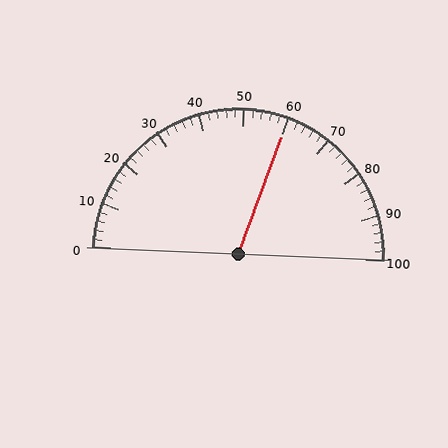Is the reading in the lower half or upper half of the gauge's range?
The reading is in the upper half of the range (0 to 100).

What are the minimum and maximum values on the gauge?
The gauge ranges from 0 to 100.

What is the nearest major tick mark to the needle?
The nearest major tick mark is 60.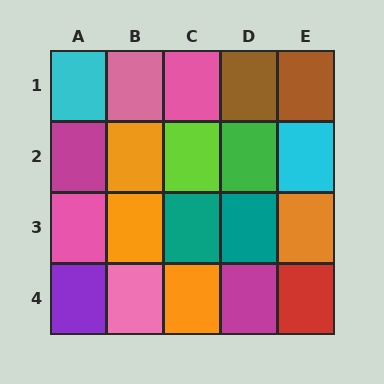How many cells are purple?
1 cell is purple.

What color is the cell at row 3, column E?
Orange.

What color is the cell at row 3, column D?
Teal.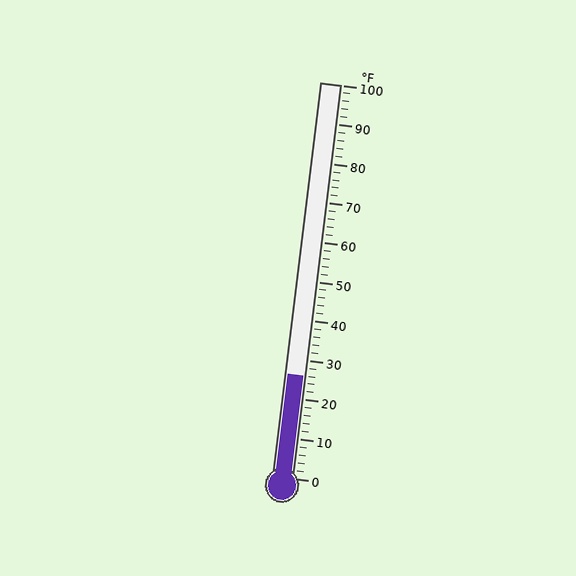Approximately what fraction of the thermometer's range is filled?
The thermometer is filled to approximately 25% of its range.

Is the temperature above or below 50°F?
The temperature is below 50°F.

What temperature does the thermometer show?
The thermometer shows approximately 26°F.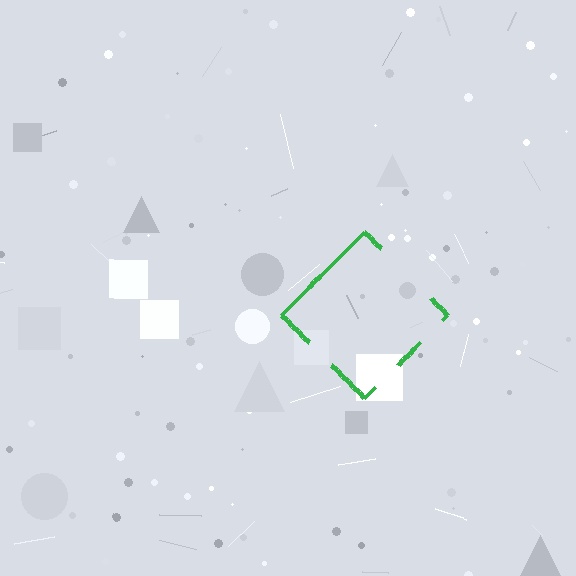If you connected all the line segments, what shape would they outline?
They would outline a diamond.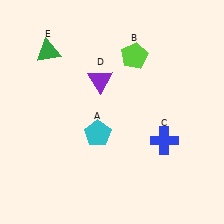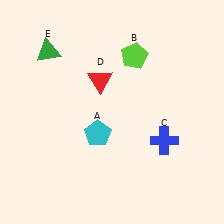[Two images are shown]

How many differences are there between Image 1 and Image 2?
There is 1 difference between the two images.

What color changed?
The triangle (D) changed from purple in Image 1 to red in Image 2.